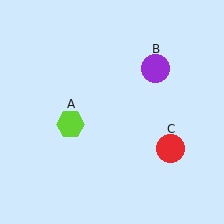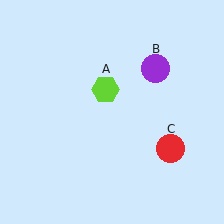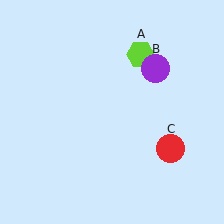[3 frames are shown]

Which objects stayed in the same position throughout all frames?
Purple circle (object B) and red circle (object C) remained stationary.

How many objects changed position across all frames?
1 object changed position: lime hexagon (object A).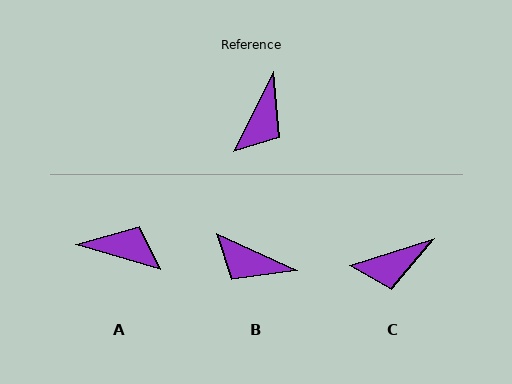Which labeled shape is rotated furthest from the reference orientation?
A, about 100 degrees away.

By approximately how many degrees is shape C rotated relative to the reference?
Approximately 46 degrees clockwise.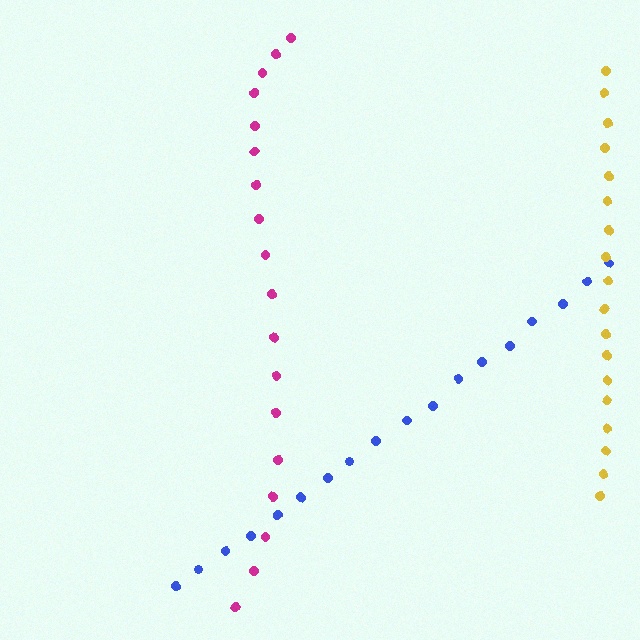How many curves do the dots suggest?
There are 3 distinct paths.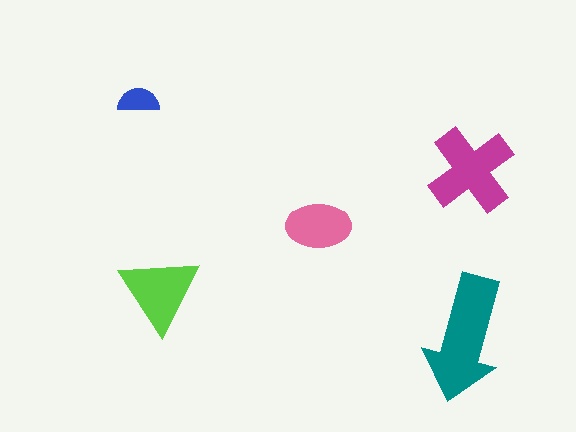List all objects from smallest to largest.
The blue semicircle, the pink ellipse, the lime triangle, the magenta cross, the teal arrow.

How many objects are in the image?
There are 5 objects in the image.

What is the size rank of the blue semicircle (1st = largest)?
5th.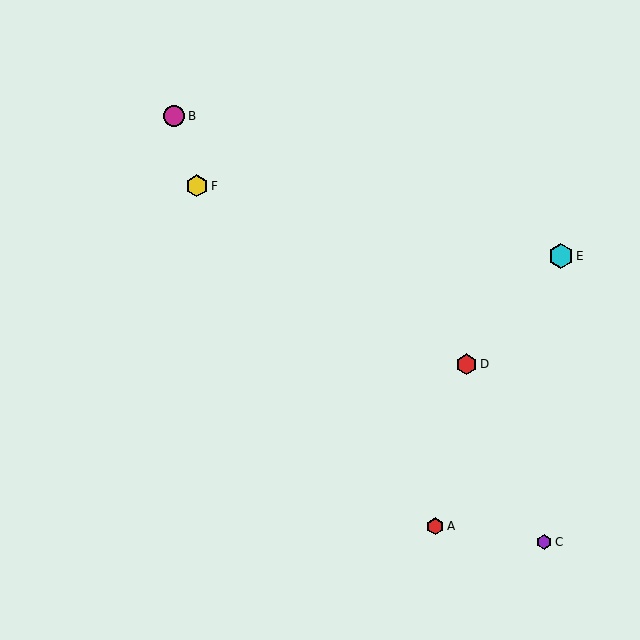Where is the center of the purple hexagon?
The center of the purple hexagon is at (544, 542).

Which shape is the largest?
The cyan hexagon (labeled E) is the largest.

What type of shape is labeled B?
Shape B is a magenta circle.